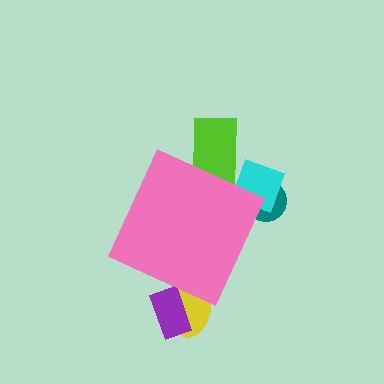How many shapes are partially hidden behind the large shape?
5 shapes are partially hidden.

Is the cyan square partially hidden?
Yes, the cyan square is partially hidden behind the pink diamond.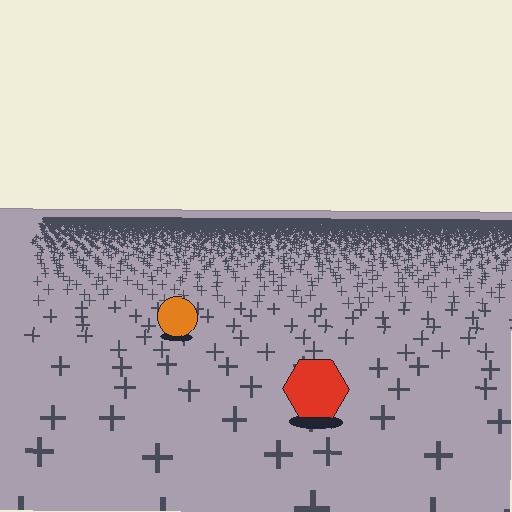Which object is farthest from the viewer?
The orange circle is farthest from the viewer. It appears smaller and the ground texture around it is denser.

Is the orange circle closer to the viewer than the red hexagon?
No. The red hexagon is closer — you can tell from the texture gradient: the ground texture is coarser near it.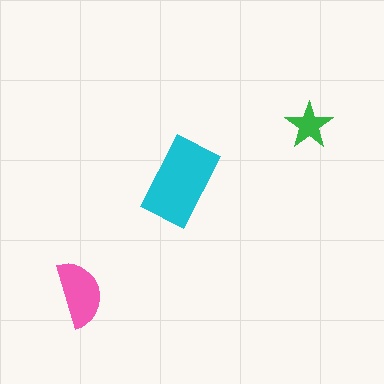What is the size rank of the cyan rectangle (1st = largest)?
1st.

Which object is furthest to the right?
The green star is rightmost.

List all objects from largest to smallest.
The cyan rectangle, the pink semicircle, the green star.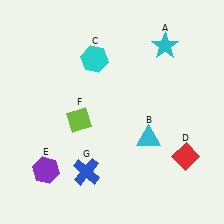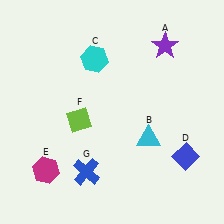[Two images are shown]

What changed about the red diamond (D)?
In Image 1, D is red. In Image 2, it changed to blue.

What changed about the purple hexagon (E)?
In Image 1, E is purple. In Image 2, it changed to magenta.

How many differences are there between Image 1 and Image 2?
There are 3 differences between the two images.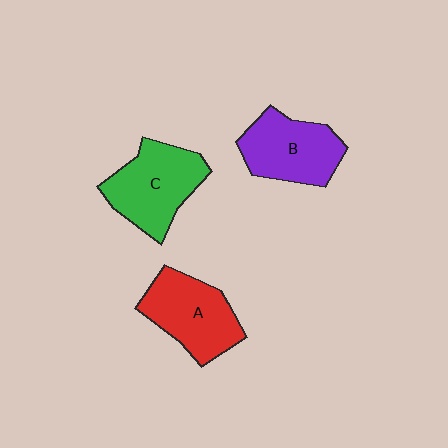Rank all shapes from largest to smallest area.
From largest to smallest: C (green), A (red), B (purple).